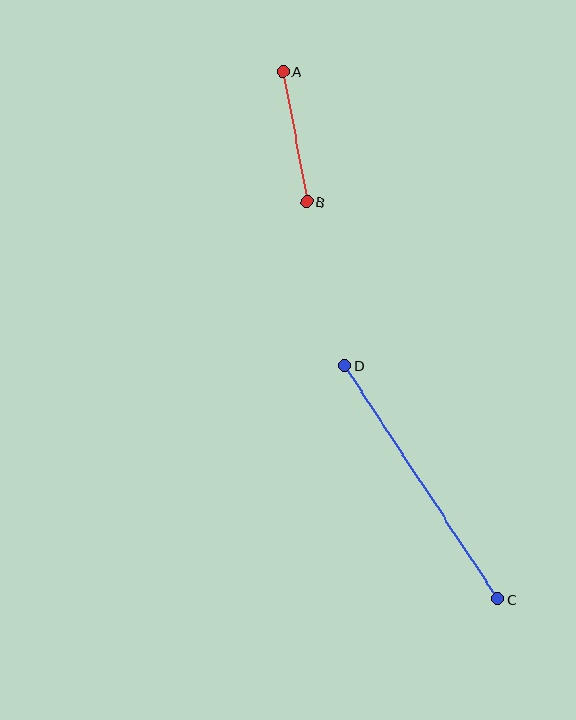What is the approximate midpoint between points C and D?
The midpoint is at approximately (421, 483) pixels.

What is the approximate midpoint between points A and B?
The midpoint is at approximately (295, 137) pixels.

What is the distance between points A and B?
The distance is approximately 133 pixels.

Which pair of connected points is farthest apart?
Points C and D are farthest apart.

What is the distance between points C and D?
The distance is approximately 279 pixels.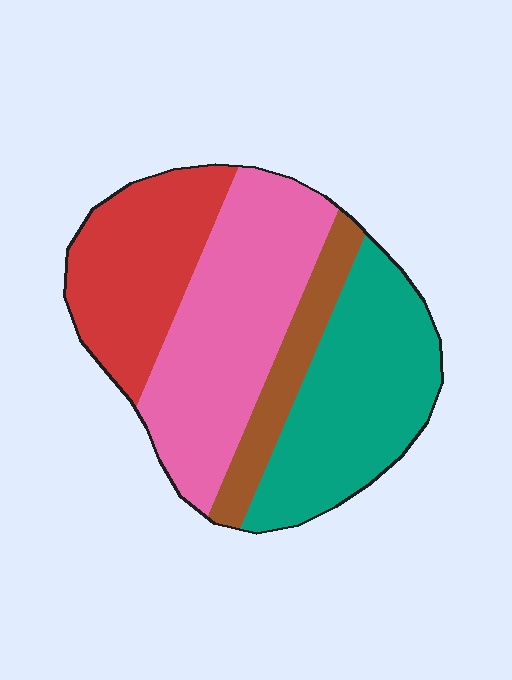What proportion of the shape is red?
Red takes up between a sixth and a third of the shape.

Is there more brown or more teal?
Teal.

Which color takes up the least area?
Brown, at roughly 10%.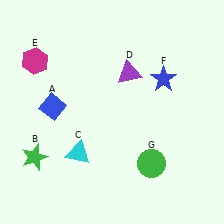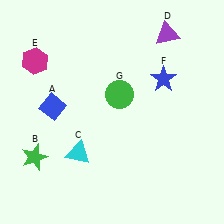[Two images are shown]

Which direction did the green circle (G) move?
The green circle (G) moved up.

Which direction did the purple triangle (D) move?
The purple triangle (D) moved up.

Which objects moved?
The objects that moved are: the purple triangle (D), the green circle (G).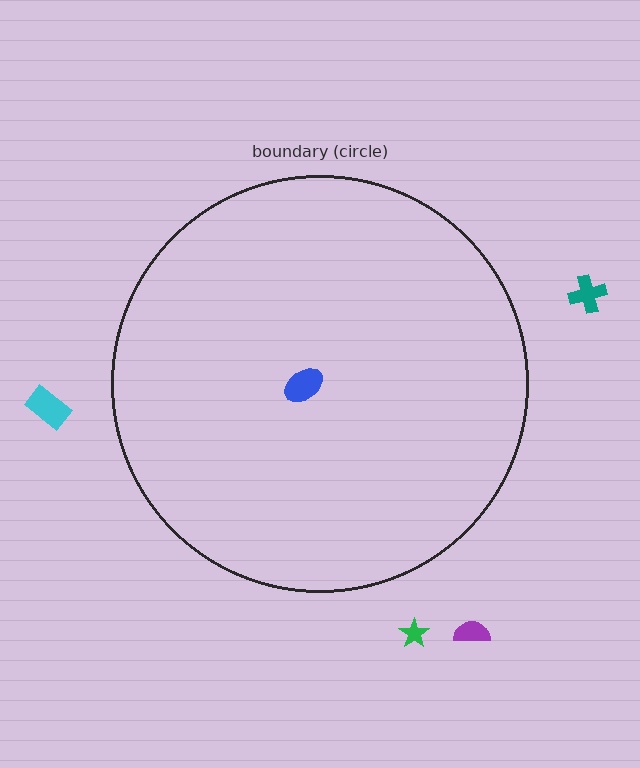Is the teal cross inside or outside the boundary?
Outside.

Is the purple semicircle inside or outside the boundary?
Outside.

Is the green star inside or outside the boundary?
Outside.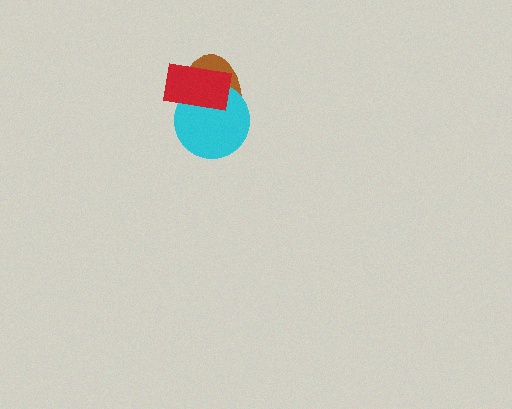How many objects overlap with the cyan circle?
2 objects overlap with the cyan circle.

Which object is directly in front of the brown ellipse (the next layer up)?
The cyan circle is directly in front of the brown ellipse.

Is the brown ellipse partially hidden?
Yes, it is partially covered by another shape.